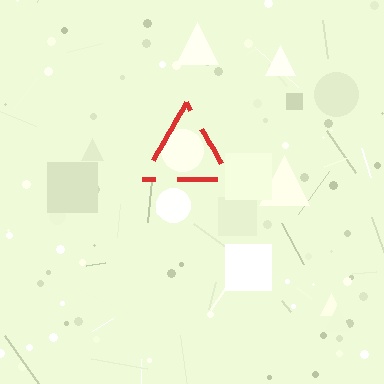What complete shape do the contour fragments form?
The contour fragments form a triangle.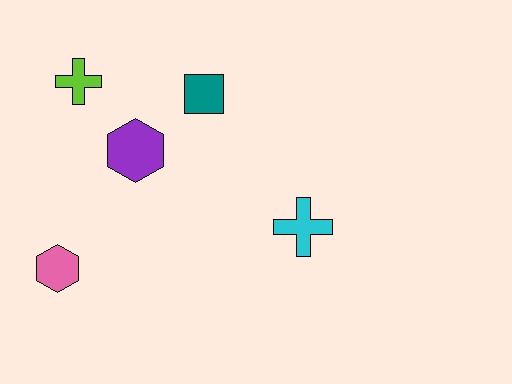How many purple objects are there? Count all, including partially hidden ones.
There is 1 purple object.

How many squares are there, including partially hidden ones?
There is 1 square.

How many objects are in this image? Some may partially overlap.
There are 5 objects.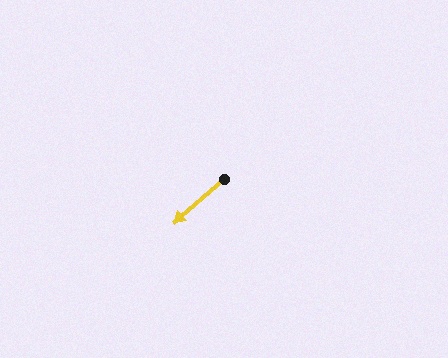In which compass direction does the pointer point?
Southwest.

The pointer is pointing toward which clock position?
Roughly 8 o'clock.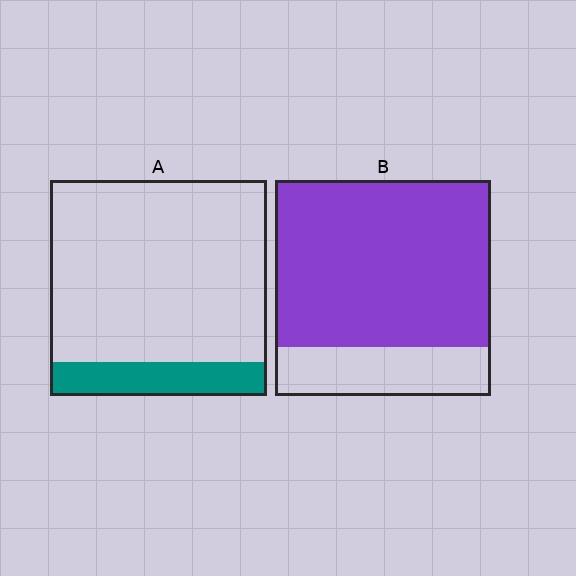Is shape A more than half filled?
No.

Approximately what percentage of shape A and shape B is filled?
A is approximately 15% and B is approximately 75%.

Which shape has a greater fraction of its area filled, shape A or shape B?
Shape B.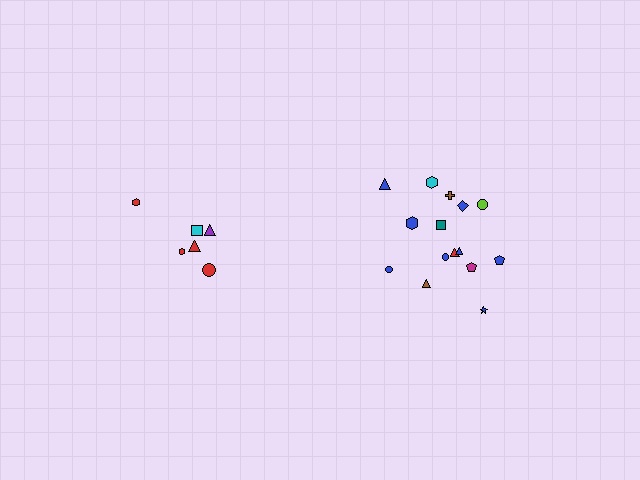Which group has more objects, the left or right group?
The right group.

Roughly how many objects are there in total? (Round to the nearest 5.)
Roughly 20 objects in total.